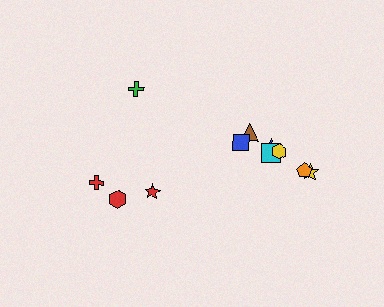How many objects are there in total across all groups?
There are 11 objects.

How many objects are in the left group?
There are 4 objects.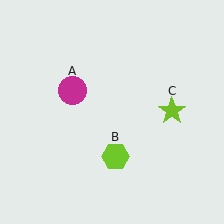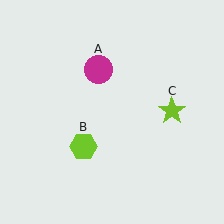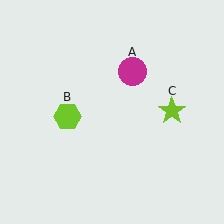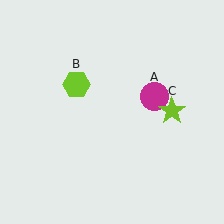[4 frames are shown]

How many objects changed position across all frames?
2 objects changed position: magenta circle (object A), lime hexagon (object B).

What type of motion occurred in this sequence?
The magenta circle (object A), lime hexagon (object B) rotated clockwise around the center of the scene.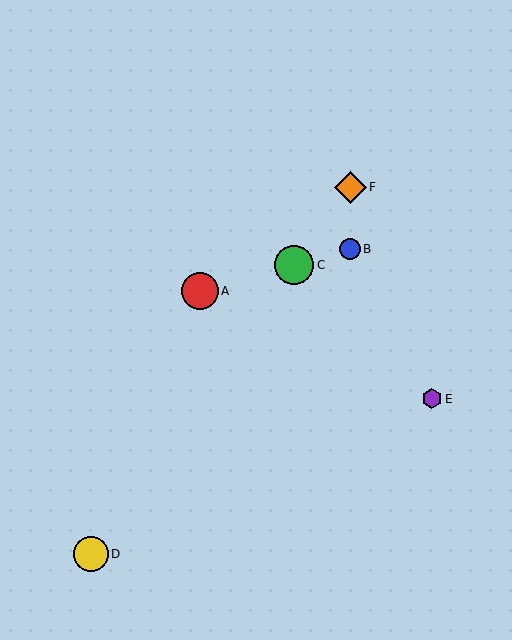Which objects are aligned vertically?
Objects B, F are aligned vertically.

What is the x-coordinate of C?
Object C is at x≈294.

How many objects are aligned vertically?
2 objects (B, F) are aligned vertically.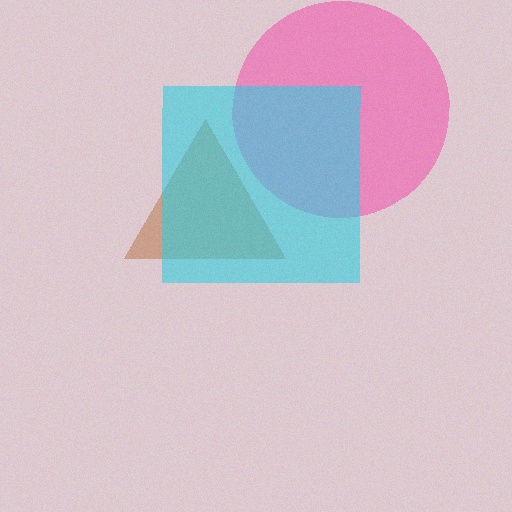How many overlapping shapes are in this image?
There are 3 overlapping shapes in the image.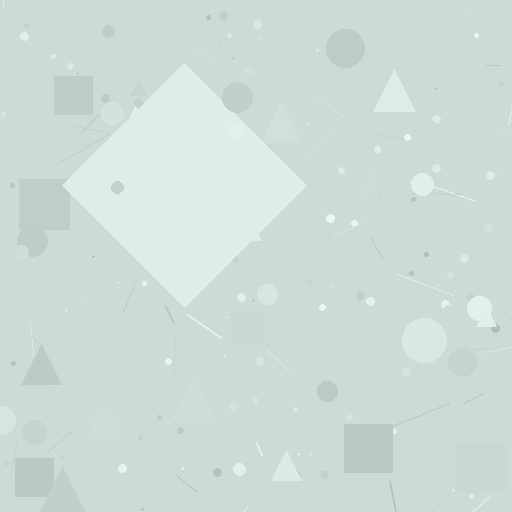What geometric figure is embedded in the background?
A diamond is embedded in the background.